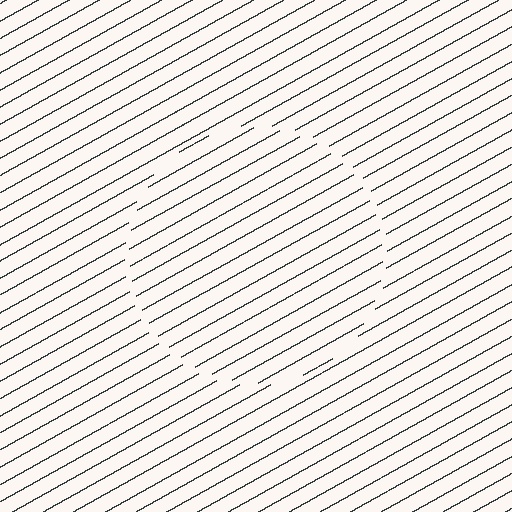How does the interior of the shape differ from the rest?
The interior of the shape contains the same grating, shifted by half a period — the contour is defined by the phase discontinuity where line-ends from the inner and outer gratings abut.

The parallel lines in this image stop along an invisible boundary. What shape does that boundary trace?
An illusory circle. The interior of the shape contains the same grating, shifted by half a period — the contour is defined by the phase discontinuity where line-ends from the inner and outer gratings abut.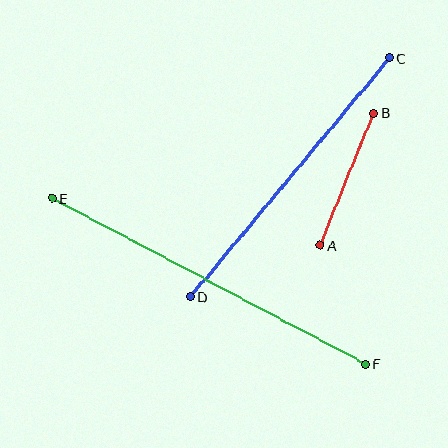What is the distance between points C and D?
The distance is approximately 311 pixels.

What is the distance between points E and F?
The distance is approximately 355 pixels.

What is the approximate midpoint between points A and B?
The midpoint is at approximately (347, 179) pixels.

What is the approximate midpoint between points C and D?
The midpoint is at approximately (290, 177) pixels.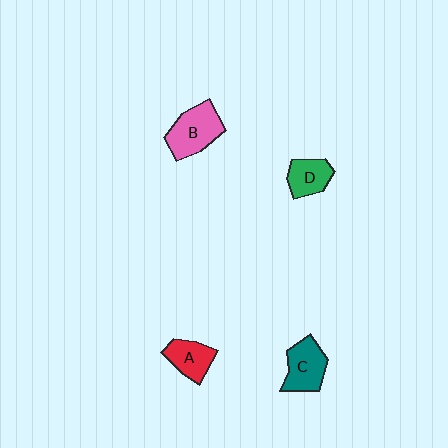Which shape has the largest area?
Shape B (pink).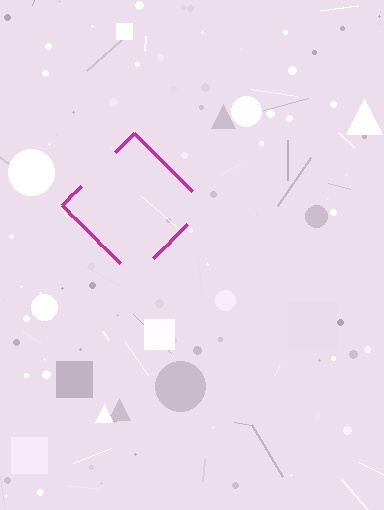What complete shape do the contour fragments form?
The contour fragments form a diamond.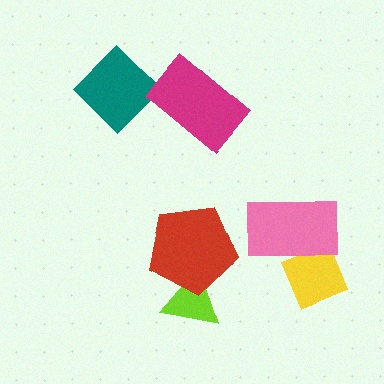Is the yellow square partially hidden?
Yes, it is partially covered by another shape.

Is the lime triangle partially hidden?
Yes, it is partially covered by another shape.